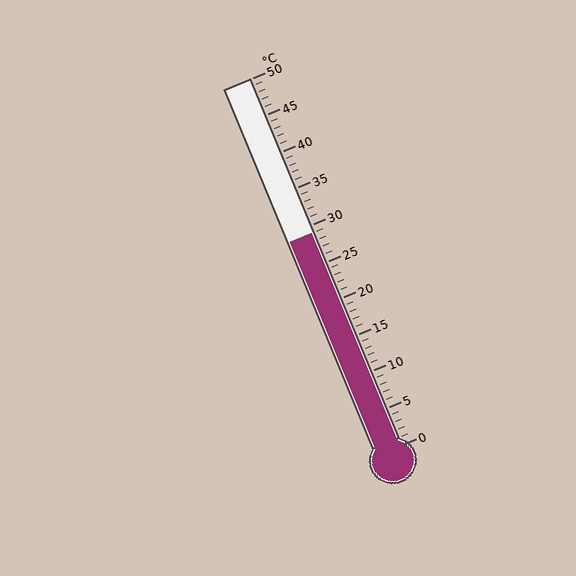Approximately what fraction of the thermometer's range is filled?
The thermometer is filled to approximately 60% of its range.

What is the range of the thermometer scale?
The thermometer scale ranges from 0°C to 50°C.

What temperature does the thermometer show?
The thermometer shows approximately 29°C.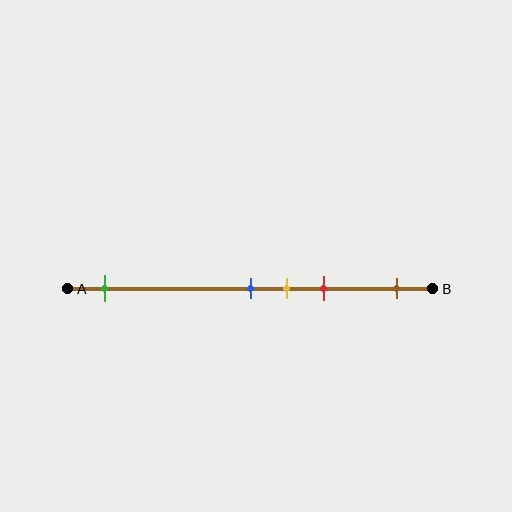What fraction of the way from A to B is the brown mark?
The brown mark is approximately 90% (0.9) of the way from A to B.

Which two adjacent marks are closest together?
The blue and yellow marks are the closest adjacent pair.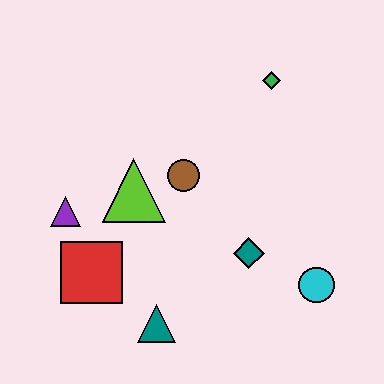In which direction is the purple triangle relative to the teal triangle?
The purple triangle is above the teal triangle.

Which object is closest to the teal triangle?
The red square is closest to the teal triangle.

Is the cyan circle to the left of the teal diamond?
No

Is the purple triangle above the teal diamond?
Yes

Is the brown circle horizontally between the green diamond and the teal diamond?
No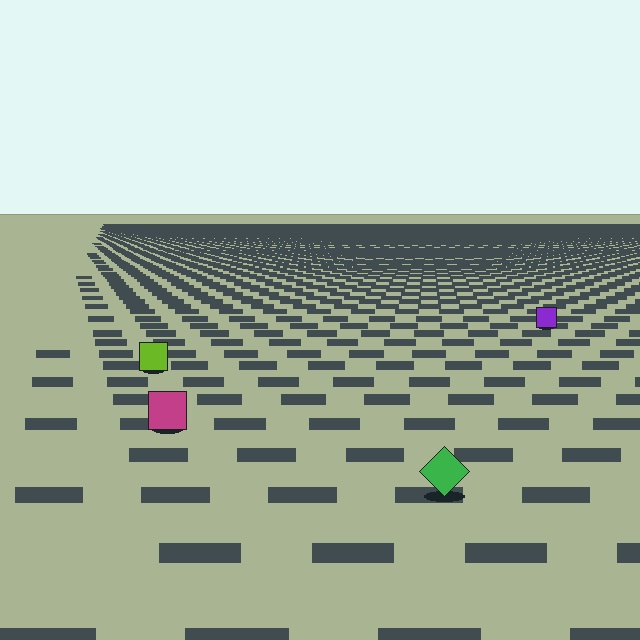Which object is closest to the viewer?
The green diamond is closest. The texture marks near it are larger and more spread out.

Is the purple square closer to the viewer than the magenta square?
No. The magenta square is closer — you can tell from the texture gradient: the ground texture is coarser near it.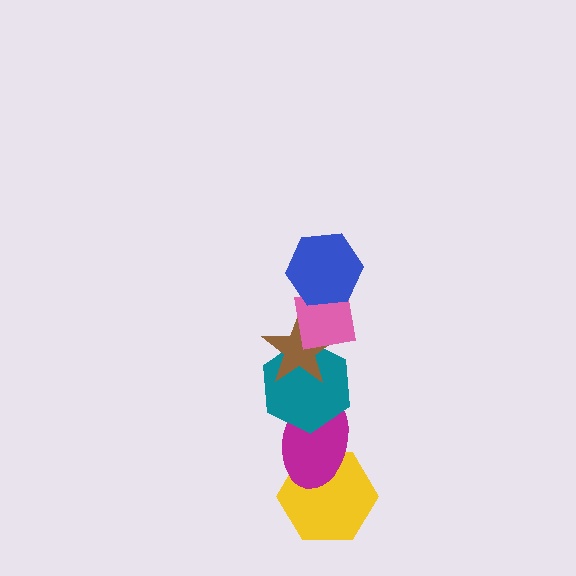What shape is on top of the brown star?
The pink square is on top of the brown star.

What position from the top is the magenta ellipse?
The magenta ellipse is 5th from the top.